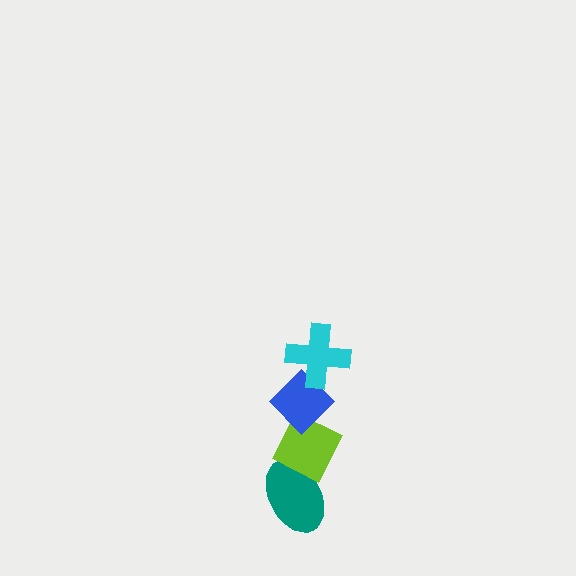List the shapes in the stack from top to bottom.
From top to bottom: the cyan cross, the blue diamond, the lime diamond, the teal ellipse.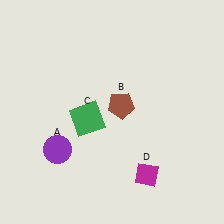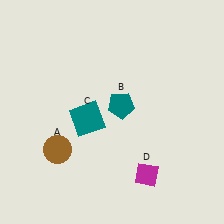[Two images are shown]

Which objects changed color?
A changed from purple to brown. B changed from brown to teal. C changed from green to teal.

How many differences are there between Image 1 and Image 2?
There are 3 differences between the two images.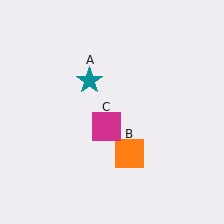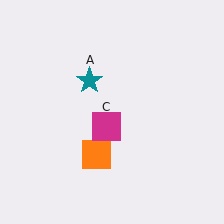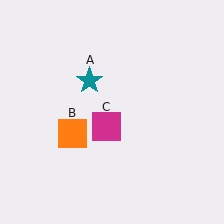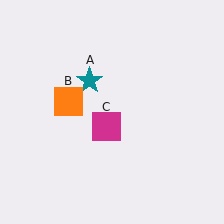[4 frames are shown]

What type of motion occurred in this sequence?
The orange square (object B) rotated clockwise around the center of the scene.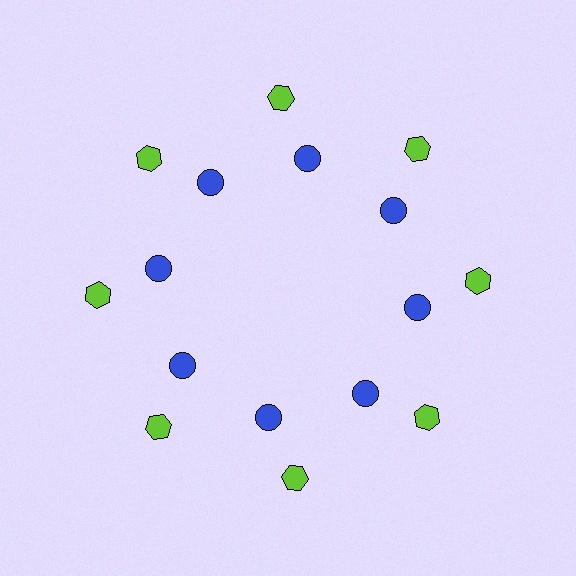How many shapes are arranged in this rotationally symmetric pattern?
There are 16 shapes, arranged in 8 groups of 2.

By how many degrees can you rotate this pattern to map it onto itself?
The pattern maps onto itself every 45 degrees of rotation.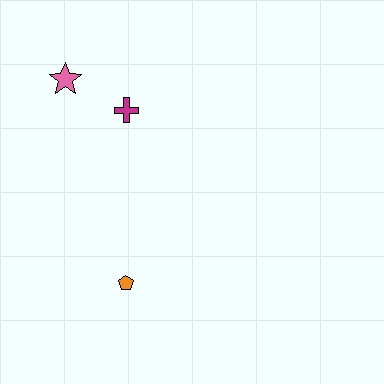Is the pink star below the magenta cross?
No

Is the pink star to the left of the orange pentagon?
Yes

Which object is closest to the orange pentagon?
The magenta cross is closest to the orange pentagon.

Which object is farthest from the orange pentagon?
The pink star is farthest from the orange pentagon.